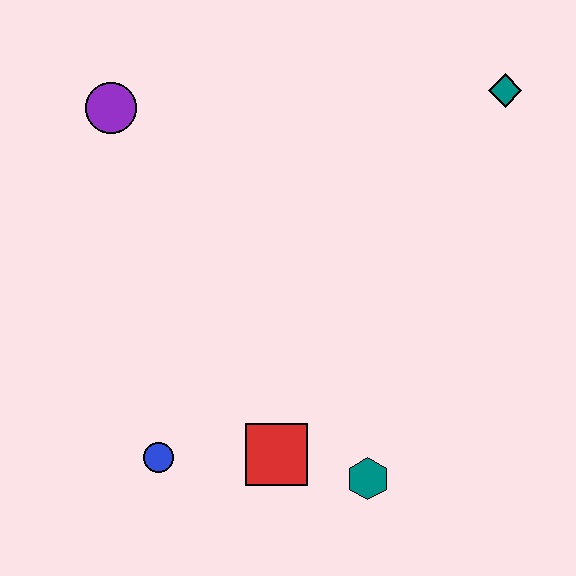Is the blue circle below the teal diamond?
Yes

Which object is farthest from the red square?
The teal diamond is farthest from the red square.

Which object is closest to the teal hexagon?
The red square is closest to the teal hexagon.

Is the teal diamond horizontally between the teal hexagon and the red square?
No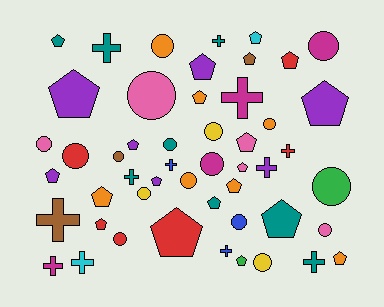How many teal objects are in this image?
There are 8 teal objects.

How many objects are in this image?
There are 50 objects.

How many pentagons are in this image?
There are 21 pentagons.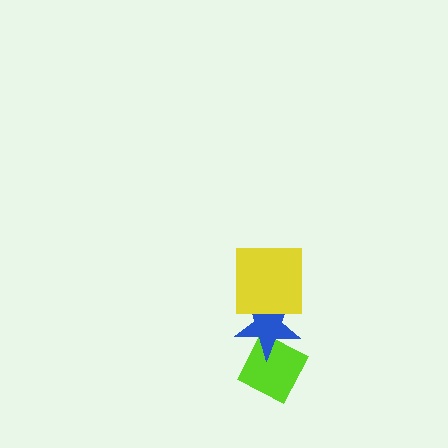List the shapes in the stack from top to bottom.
From top to bottom: the yellow square, the blue star, the lime diamond.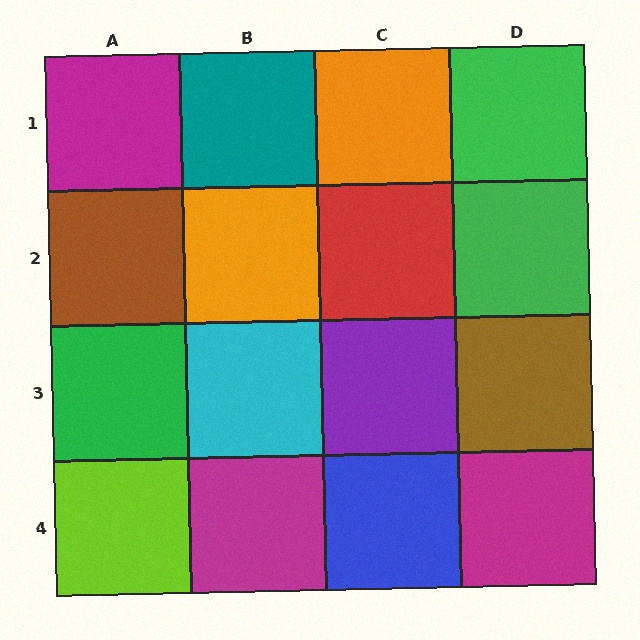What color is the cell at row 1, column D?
Green.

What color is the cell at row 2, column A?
Brown.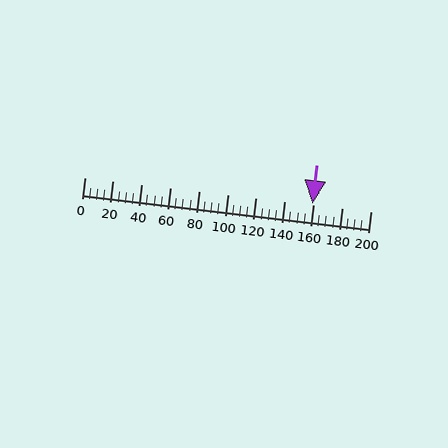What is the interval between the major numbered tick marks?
The major tick marks are spaced 20 units apart.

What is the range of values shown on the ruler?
The ruler shows values from 0 to 200.